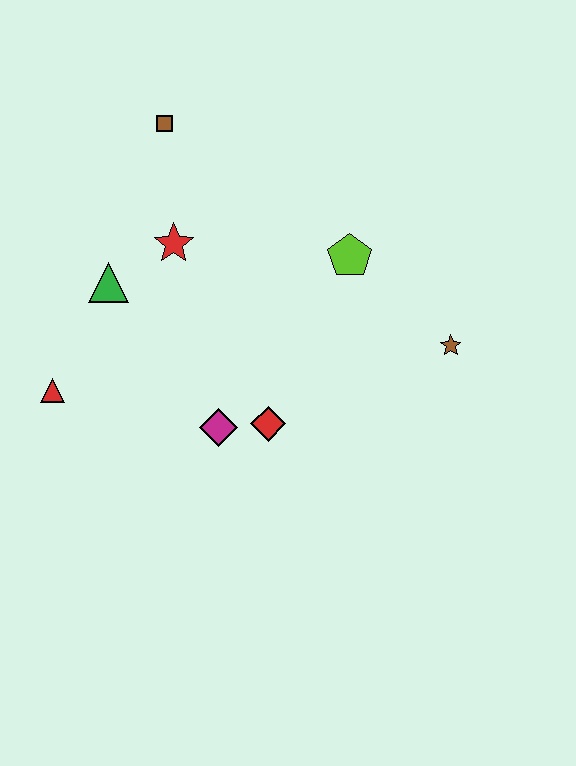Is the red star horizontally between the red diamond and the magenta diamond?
No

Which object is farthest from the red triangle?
The brown star is farthest from the red triangle.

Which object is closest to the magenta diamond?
The red diamond is closest to the magenta diamond.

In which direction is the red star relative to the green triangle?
The red star is to the right of the green triangle.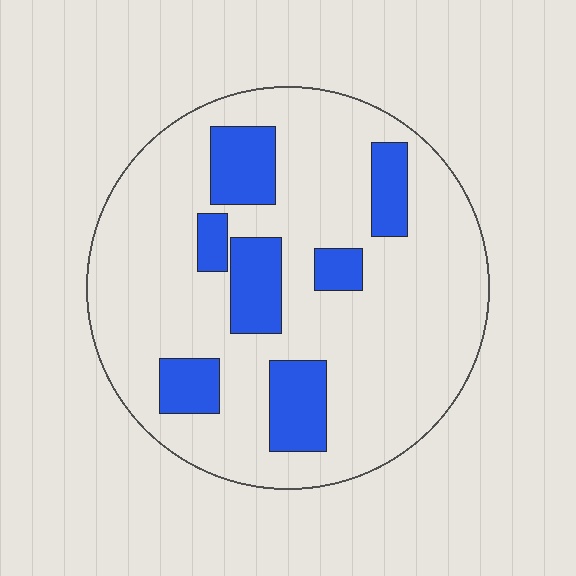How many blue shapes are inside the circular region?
7.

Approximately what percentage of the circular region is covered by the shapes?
Approximately 20%.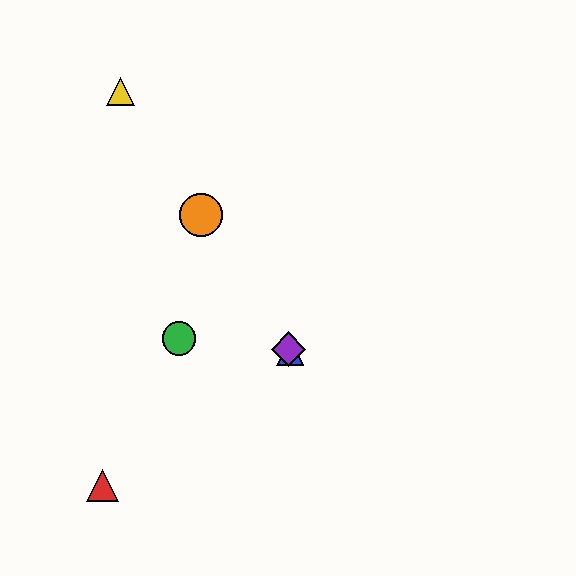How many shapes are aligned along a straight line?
4 shapes (the blue triangle, the yellow triangle, the purple diamond, the orange circle) are aligned along a straight line.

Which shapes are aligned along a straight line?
The blue triangle, the yellow triangle, the purple diamond, the orange circle are aligned along a straight line.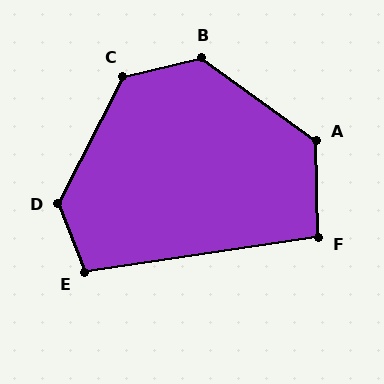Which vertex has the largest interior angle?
D, at approximately 132 degrees.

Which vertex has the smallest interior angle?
F, at approximately 97 degrees.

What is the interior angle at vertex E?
Approximately 102 degrees (obtuse).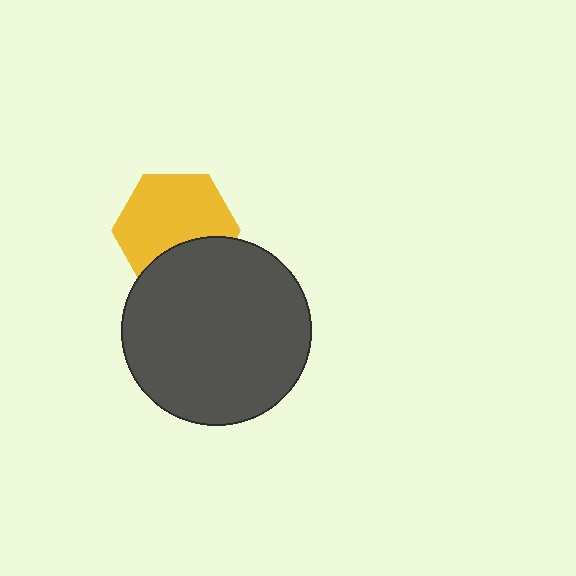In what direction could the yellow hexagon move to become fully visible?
The yellow hexagon could move up. That would shift it out from behind the dark gray circle entirely.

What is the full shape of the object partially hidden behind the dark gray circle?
The partially hidden object is a yellow hexagon.